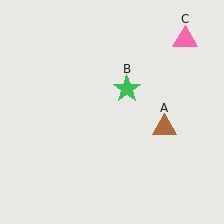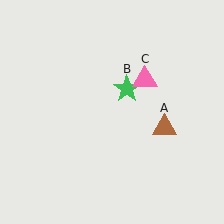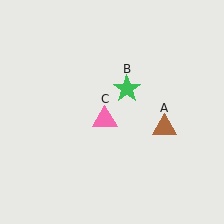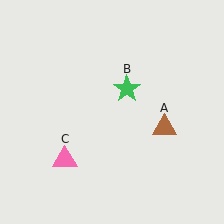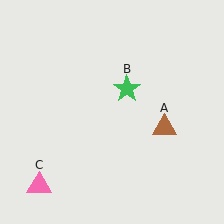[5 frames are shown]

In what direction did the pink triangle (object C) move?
The pink triangle (object C) moved down and to the left.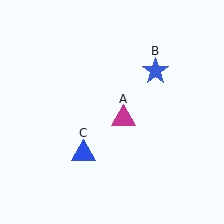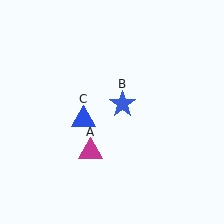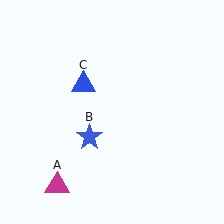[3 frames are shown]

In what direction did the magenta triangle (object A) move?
The magenta triangle (object A) moved down and to the left.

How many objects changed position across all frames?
3 objects changed position: magenta triangle (object A), blue star (object B), blue triangle (object C).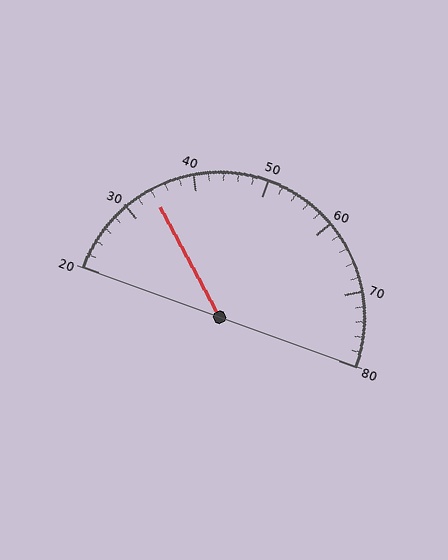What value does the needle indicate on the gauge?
The needle indicates approximately 34.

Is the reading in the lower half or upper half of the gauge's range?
The reading is in the lower half of the range (20 to 80).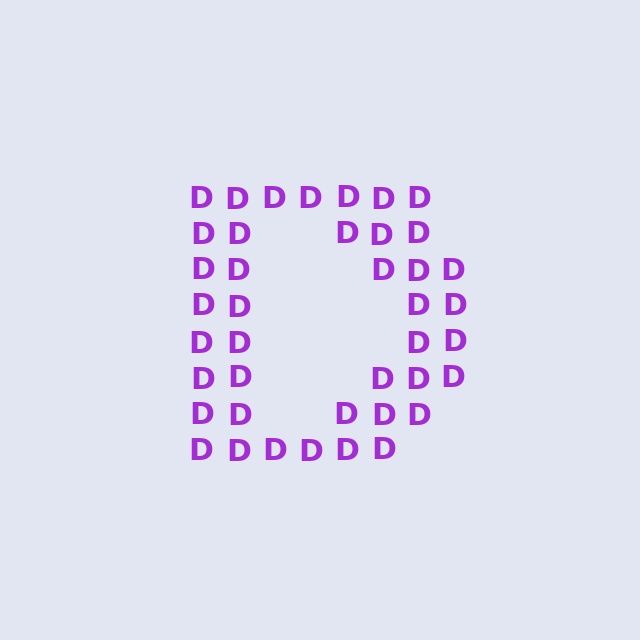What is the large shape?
The large shape is the letter D.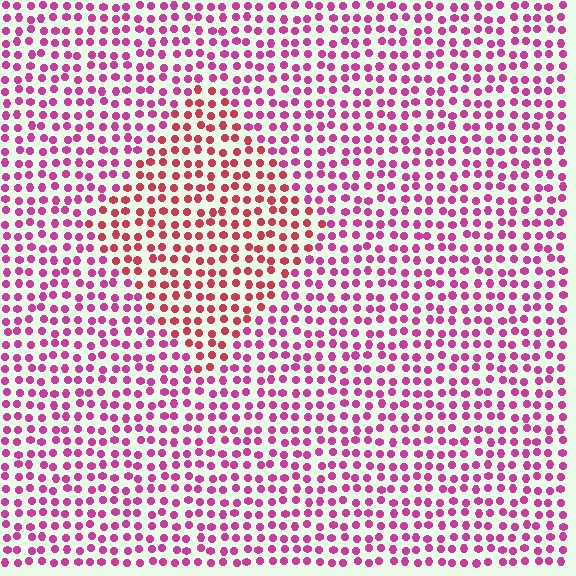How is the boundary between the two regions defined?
The boundary is defined purely by a slight shift in hue (about 33 degrees). Spacing, size, and orientation are identical on both sides.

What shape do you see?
I see a diamond.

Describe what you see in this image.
The image is filled with small magenta elements in a uniform arrangement. A diamond-shaped region is visible where the elements are tinted to a slightly different hue, forming a subtle color boundary.